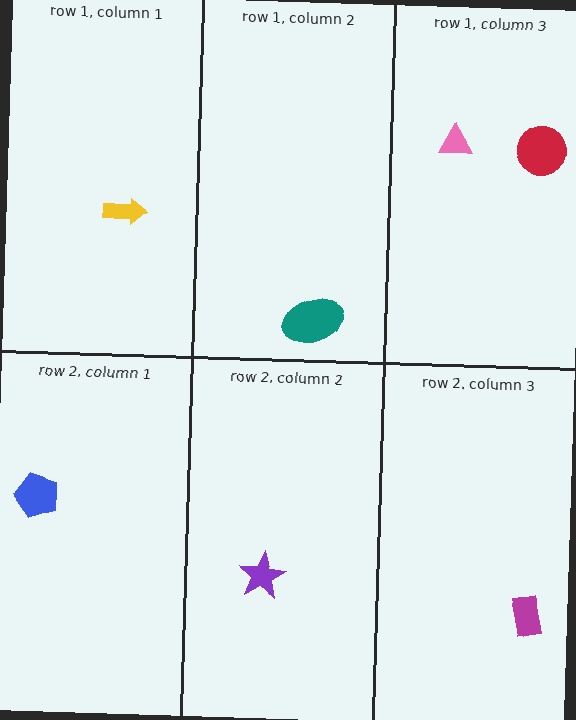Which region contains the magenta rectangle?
The row 2, column 3 region.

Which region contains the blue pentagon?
The row 2, column 1 region.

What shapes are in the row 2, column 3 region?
The magenta rectangle.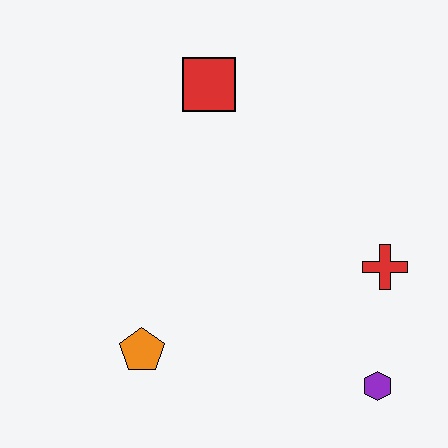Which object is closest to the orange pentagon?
The purple hexagon is closest to the orange pentagon.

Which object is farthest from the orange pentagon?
The red square is farthest from the orange pentagon.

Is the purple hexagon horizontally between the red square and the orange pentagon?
No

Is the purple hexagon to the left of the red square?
No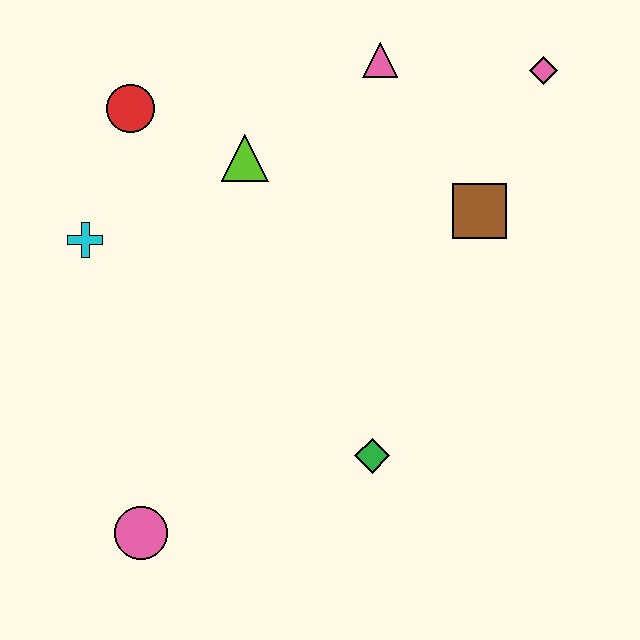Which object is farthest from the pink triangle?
The pink circle is farthest from the pink triangle.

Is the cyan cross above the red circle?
No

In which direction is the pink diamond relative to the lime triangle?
The pink diamond is to the right of the lime triangle.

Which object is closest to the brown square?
The pink diamond is closest to the brown square.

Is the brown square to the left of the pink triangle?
No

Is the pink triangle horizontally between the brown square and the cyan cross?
Yes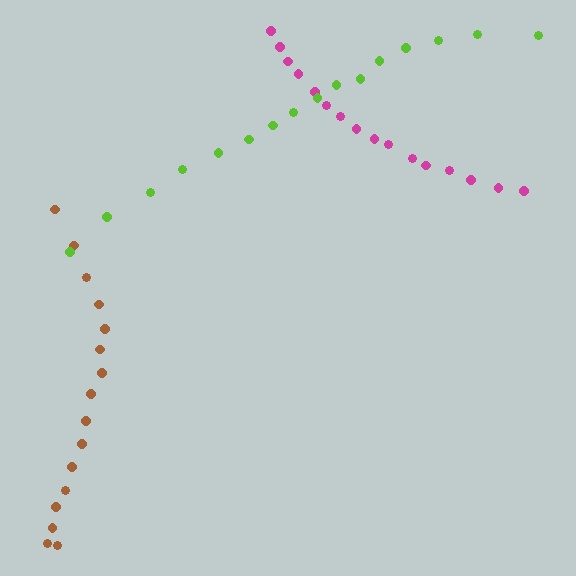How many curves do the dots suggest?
There are 3 distinct paths.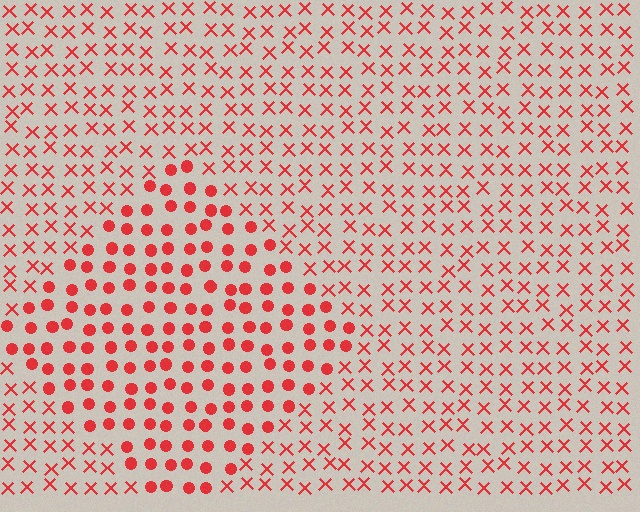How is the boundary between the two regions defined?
The boundary is defined by a change in element shape: circles inside vs. X marks outside. All elements share the same color and spacing.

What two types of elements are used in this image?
The image uses circles inside the diamond region and X marks outside it.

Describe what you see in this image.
The image is filled with small red elements arranged in a uniform grid. A diamond-shaped region contains circles, while the surrounding area contains X marks. The boundary is defined purely by the change in element shape.